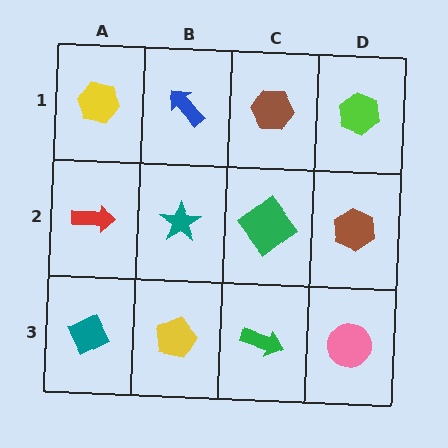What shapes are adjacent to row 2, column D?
A lime hexagon (row 1, column D), a pink circle (row 3, column D), a green diamond (row 2, column C).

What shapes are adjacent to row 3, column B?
A teal star (row 2, column B), a teal diamond (row 3, column A), a green arrow (row 3, column C).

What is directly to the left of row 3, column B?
A teal diamond.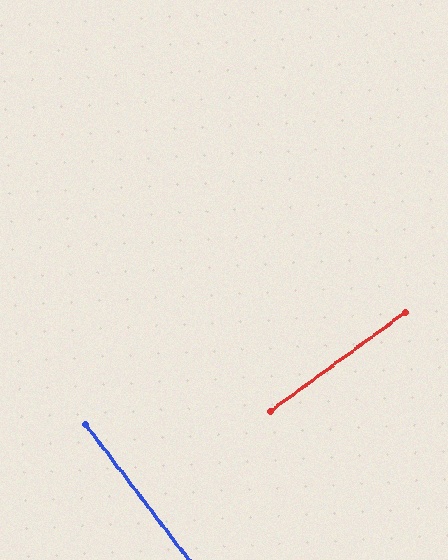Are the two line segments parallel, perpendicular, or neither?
Perpendicular — they meet at approximately 89°.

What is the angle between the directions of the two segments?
Approximately 89 degrees.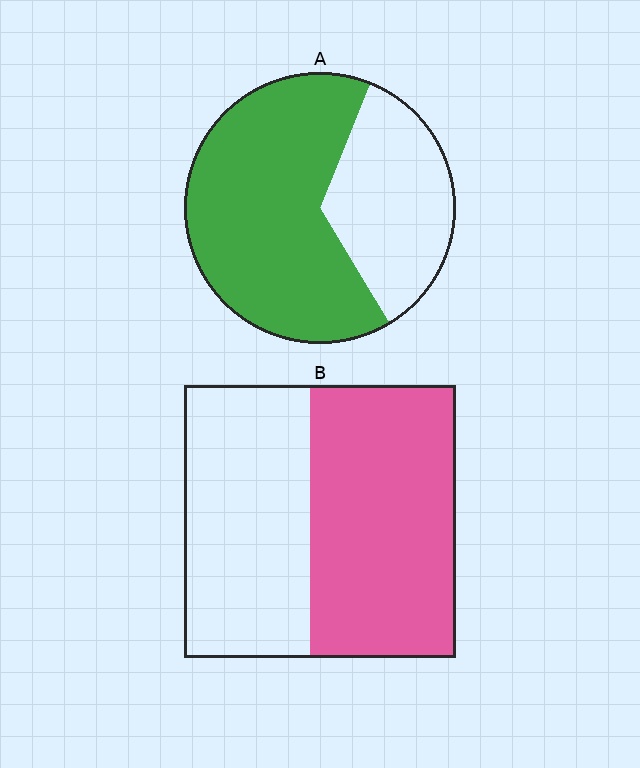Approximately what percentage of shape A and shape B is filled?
A is approximately 65% and B is approximately 55%.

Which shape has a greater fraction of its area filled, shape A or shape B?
Shape A.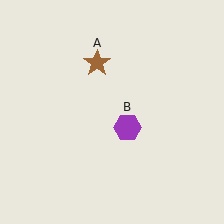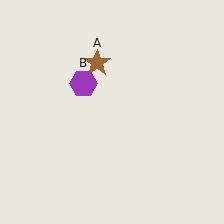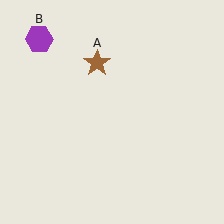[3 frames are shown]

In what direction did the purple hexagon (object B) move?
The purple hexagon (object B) moved up and to the left.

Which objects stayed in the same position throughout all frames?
Brown star (object A) remained stationary.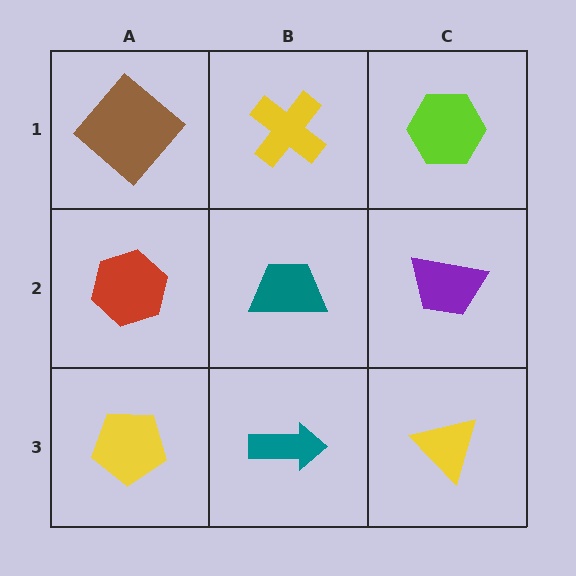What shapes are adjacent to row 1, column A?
A red hexagon (row 2, column A), a yellow cross (row 1, column B).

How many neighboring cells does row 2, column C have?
3.